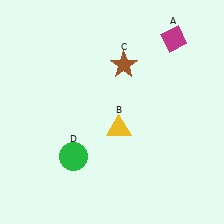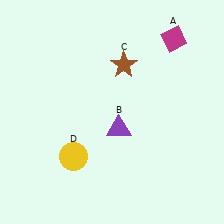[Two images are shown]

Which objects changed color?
B changed from yellow to purple. D changed from green to yellow.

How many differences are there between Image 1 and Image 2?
There are 2 differences between the two images.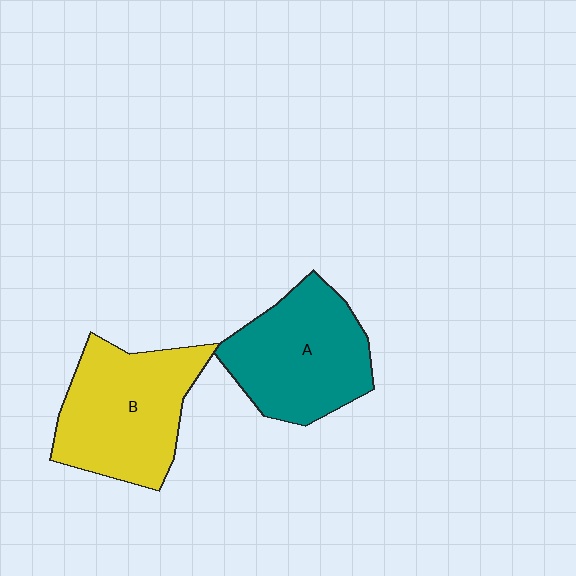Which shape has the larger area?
Shape B (yellow).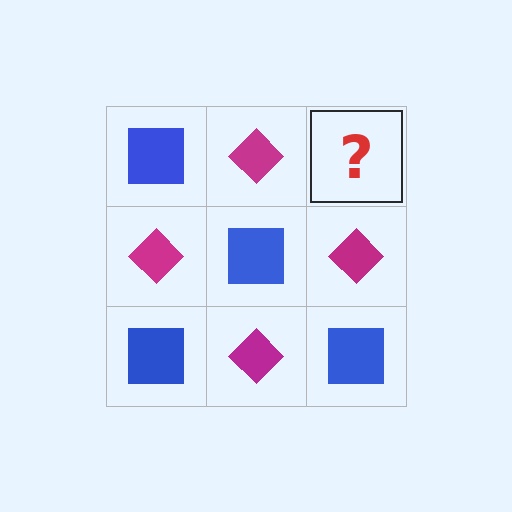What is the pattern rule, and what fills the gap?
The rule is that it alternates blue square and magenta diamond in a checkerboard pattern. The gap should be filled with a blue square.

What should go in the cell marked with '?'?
The missing cell should contain a blue square.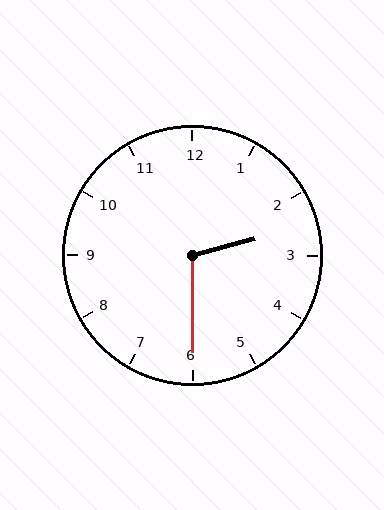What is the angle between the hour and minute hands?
Approximately 105 degrees.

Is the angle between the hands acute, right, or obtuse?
It is obtuse.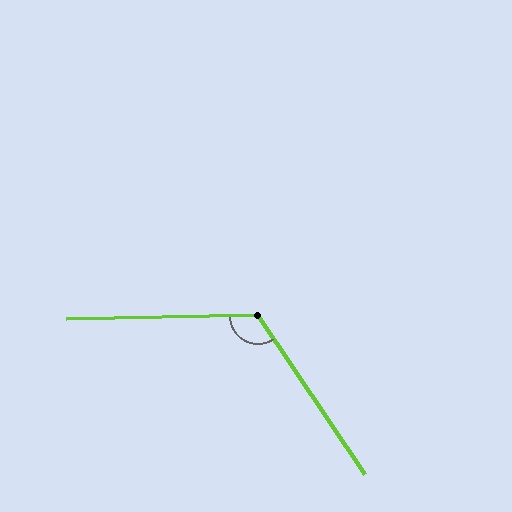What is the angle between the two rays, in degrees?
Approximately 123 degrees.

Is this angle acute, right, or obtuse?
It is obtuse.